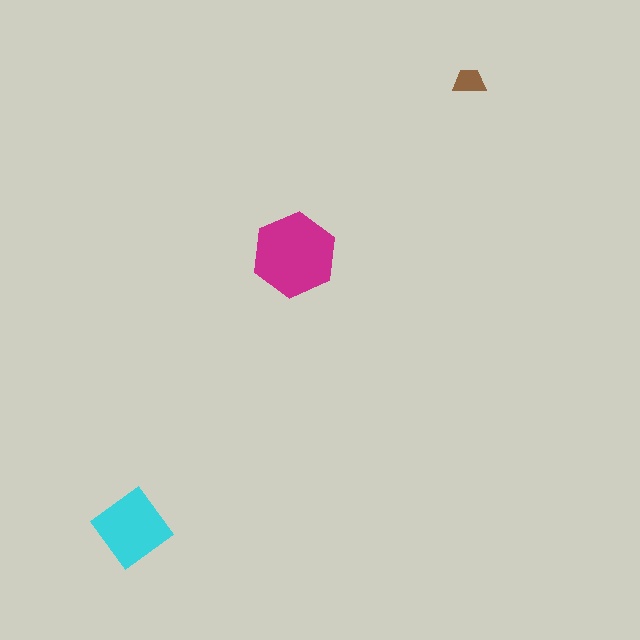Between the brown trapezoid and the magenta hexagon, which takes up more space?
The magenta hexagon.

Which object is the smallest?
The brown trapezoid.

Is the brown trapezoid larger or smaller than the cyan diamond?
Smaller.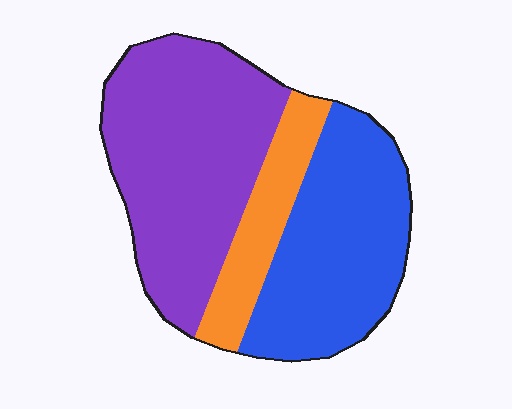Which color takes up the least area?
Orange, at roughly 15%.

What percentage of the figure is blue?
Blue covers roughly 35% of the figure.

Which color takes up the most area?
Purple, at roughly 45%.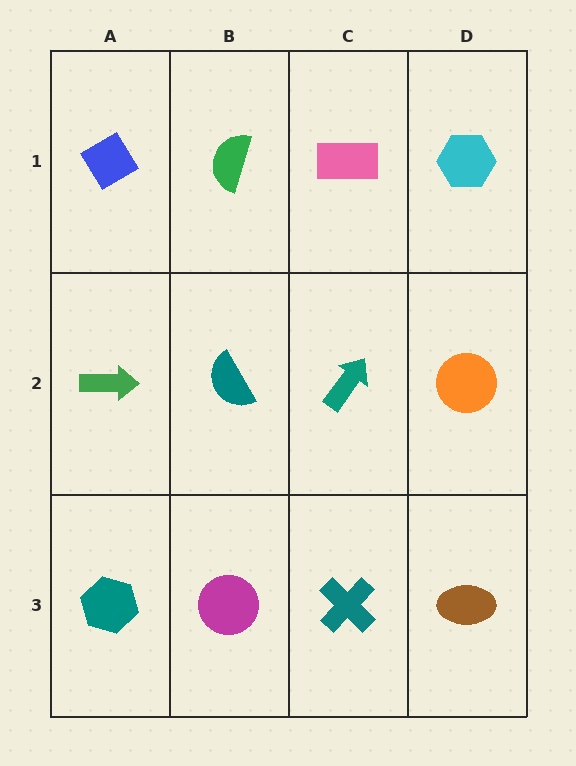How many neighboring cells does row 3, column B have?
3.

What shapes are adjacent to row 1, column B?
A teal semicircle (row 2, column B), a blue diamond (row 1, column A), a pink rectangle (row 1, column C).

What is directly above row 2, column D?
A cyan hexagon.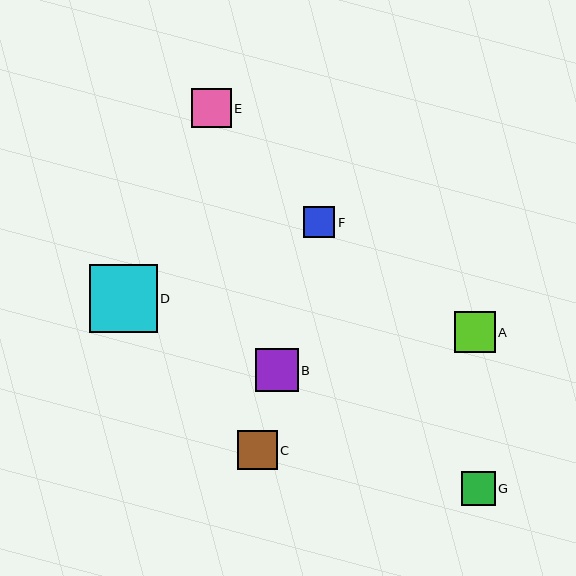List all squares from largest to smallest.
From largest to smallest: D, B, A, E, C, G, F.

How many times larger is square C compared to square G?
Square C is approximately 1.2 times the size of square G.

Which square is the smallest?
Square F is the smallest with a size of approximately 31 pixels.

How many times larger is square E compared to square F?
Square E is approximately 1.3 times the size of square F.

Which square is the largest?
Square D is the largest with a size of approximately 67 pixels.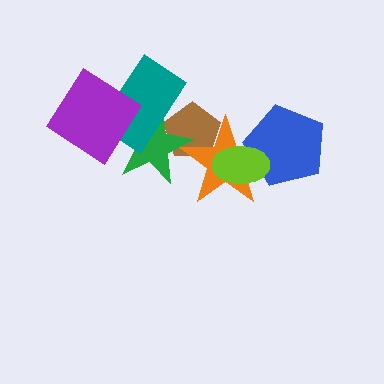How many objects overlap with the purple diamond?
2 objects overlap with the purple diamond.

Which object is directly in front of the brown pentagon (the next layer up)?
The green star is directly in front of the brown pentagon.